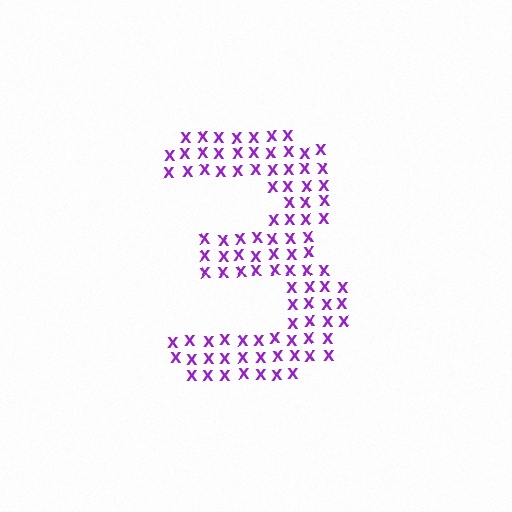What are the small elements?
The small elements are letter X's.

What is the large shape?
The large shape is the digit 3.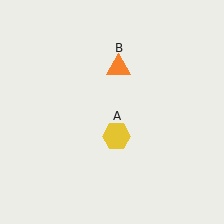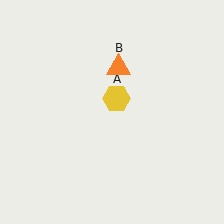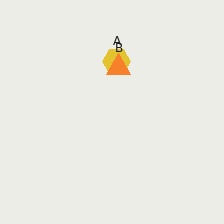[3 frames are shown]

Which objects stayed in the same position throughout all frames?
Orange triangle (object B) remained stationary.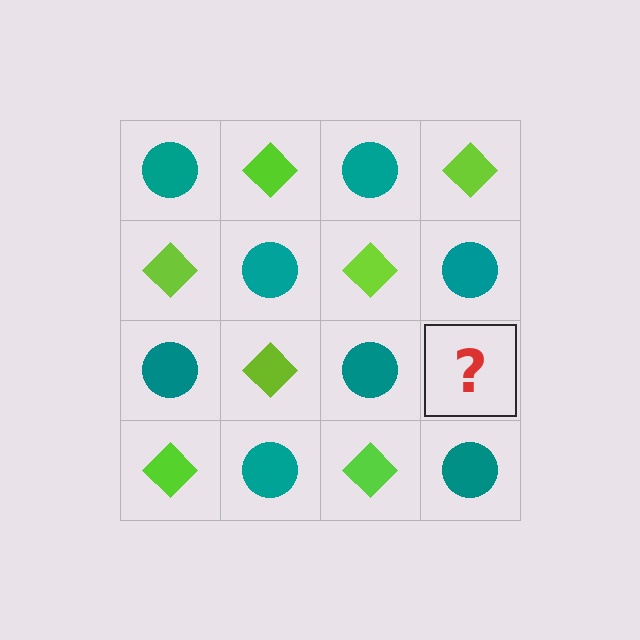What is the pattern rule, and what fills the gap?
The rule is that it alternates teal circle and lime diamond in a checkerboard pattern. The gap should be filled with a lime diamond.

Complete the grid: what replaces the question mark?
The question mark should be replaced with a lime diamond.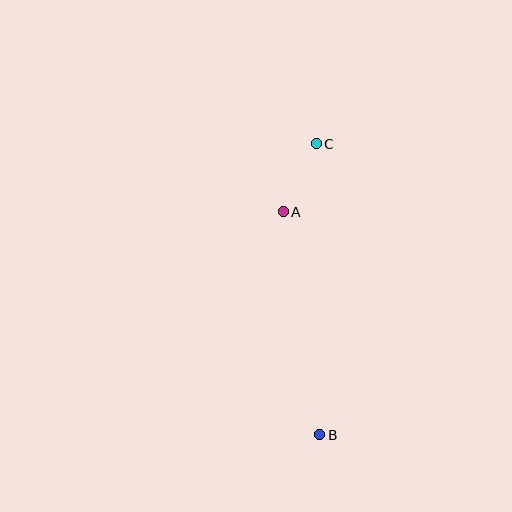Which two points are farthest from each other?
Points B and C are farthest from each other.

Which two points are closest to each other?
Points A and C are closest to each other.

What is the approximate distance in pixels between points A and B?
The distance between A and B is approximately 226 pixels.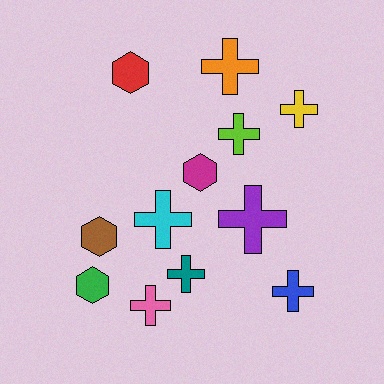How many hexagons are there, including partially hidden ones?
There are 4 hexagons.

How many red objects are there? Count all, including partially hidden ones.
There is 1 red object.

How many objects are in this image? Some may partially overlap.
There are 12 objects.